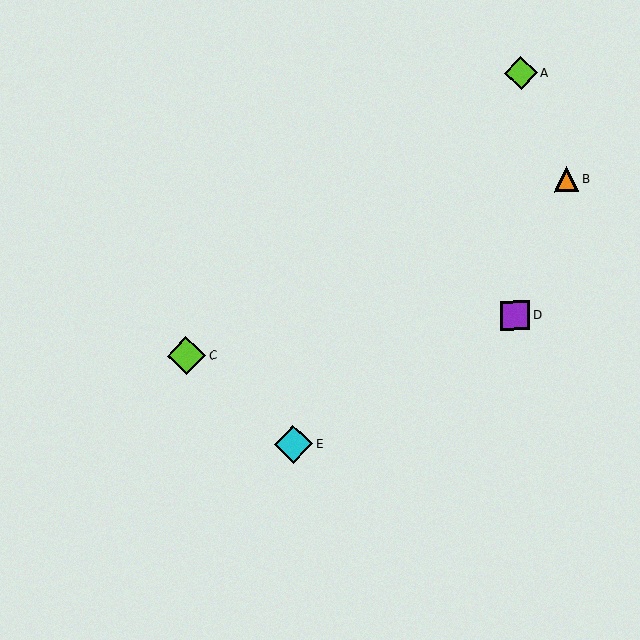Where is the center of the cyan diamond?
The center of the cyan diamond is at (293, 444).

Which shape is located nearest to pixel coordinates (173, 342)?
The lime diamond (labeled C) at (187, 356) is nearest to that location.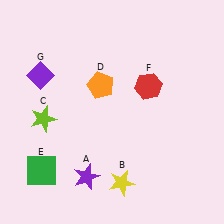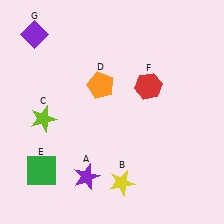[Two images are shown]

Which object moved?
The purple diamond (G) moved up.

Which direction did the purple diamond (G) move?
The purple diamond (G) moved up.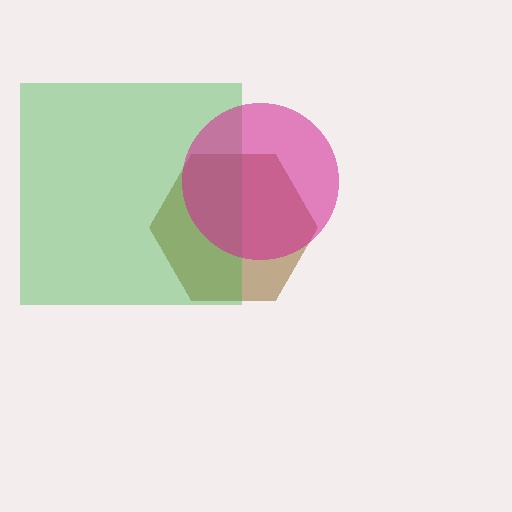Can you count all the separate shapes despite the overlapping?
Yes, there are 3 separate shapes.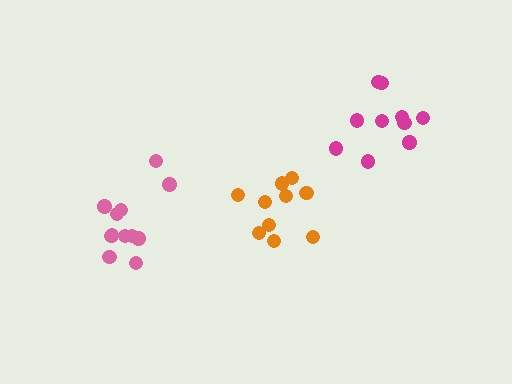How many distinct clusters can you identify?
There are 3 distinct clusters.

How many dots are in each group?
Group 1: 10 dots, Group 2: 12 dots, Group 3: 10 dots (32 total).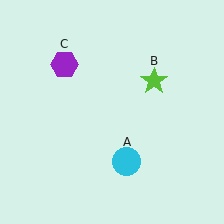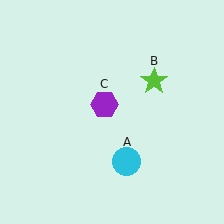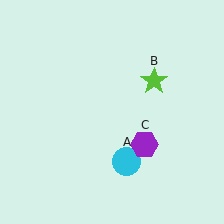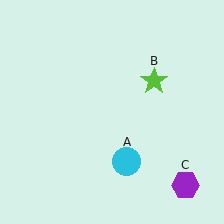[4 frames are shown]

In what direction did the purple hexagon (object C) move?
The purple hexagon (object C) moved down and to the right.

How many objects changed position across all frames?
1 object changed position: purple hexagon (object C).